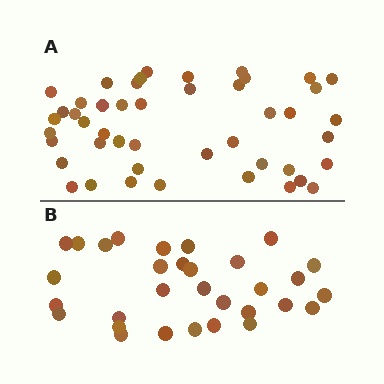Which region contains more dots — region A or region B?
Region A (the top region) has more dots.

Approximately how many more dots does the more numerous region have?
Region A has approximately 15 more dots than region B.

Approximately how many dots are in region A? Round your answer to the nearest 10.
About 50 dots. (The exact count is 46, which rounds to 50.)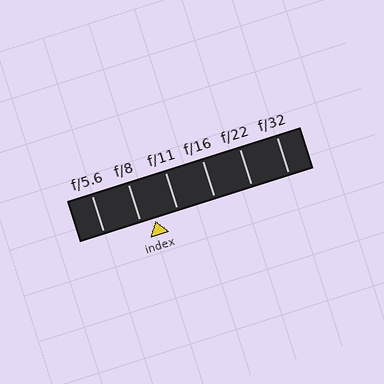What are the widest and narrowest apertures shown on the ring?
The widest aperture shown is f/5.6 and the narrowest is f/32.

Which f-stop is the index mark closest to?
The index mark is closest to f/8.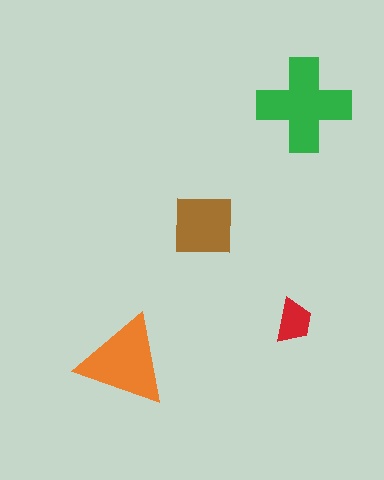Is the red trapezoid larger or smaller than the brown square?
Smaller.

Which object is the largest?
The green cross.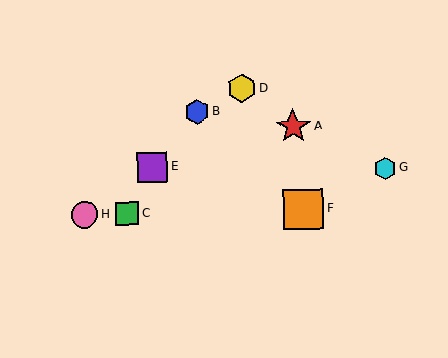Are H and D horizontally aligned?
No, H is at y≈215 and D is at y≈88.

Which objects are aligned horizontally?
Objects C, F, H are aligned horizontally.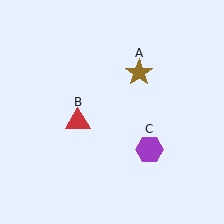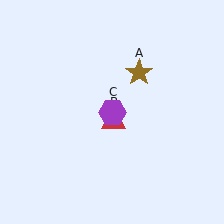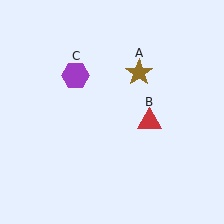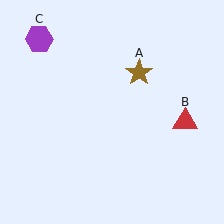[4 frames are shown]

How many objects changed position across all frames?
2 objects changed position: red triangle (object B), purple hexagon (object C).